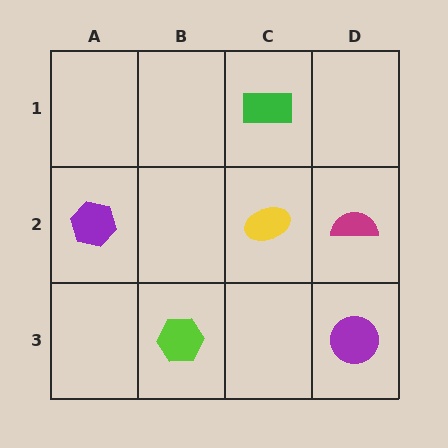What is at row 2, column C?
A yellow ellipse.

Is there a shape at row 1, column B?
No, that cell is empty.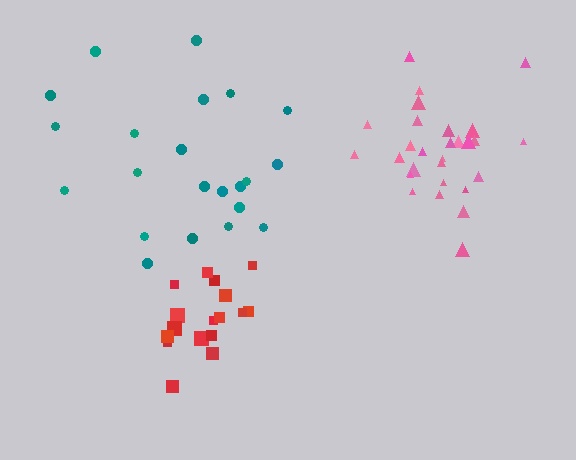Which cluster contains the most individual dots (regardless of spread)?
Pink (28).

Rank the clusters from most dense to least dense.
red, pink, teal.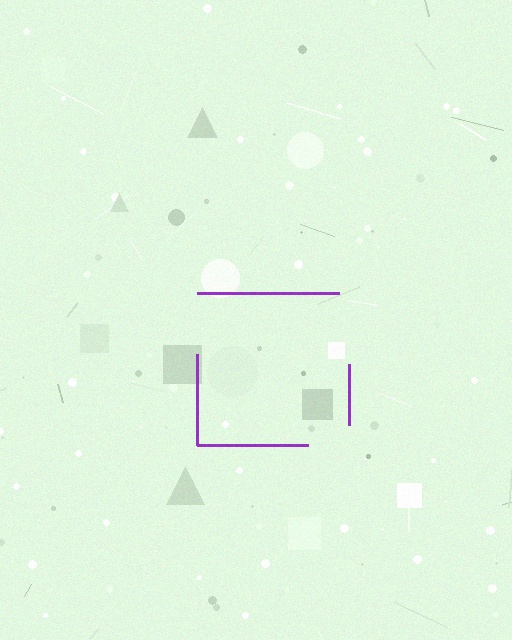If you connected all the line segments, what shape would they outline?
They would outline a square.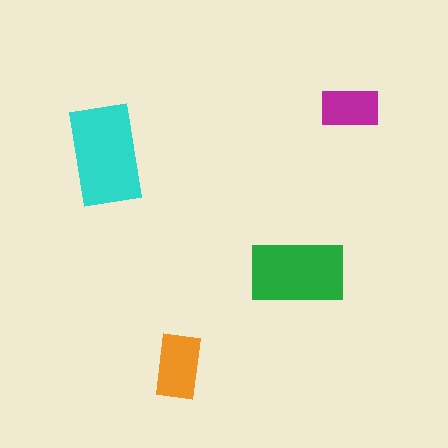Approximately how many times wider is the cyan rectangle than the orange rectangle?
About 1.5 times wider.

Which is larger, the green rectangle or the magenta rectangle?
The green one.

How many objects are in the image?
There are 4 objects in the image.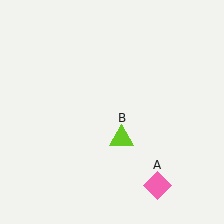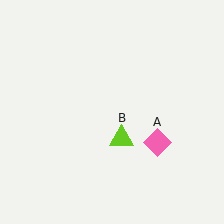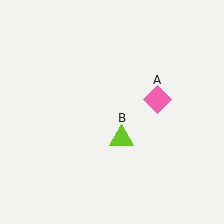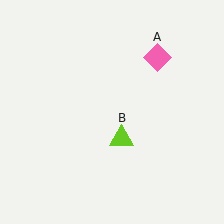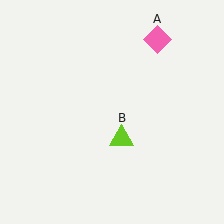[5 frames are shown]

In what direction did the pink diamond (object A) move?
The pink diamond (object A) moved up.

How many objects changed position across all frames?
1 object changed position: pink diamond (object A).